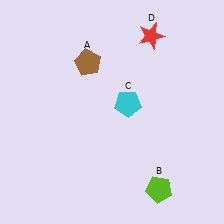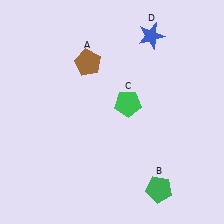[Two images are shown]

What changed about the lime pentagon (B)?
In Image 1, B is lime. In Image 2, it changed to green.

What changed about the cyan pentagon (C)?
In Image 1, C is cyan. In Image 2, it changed to green.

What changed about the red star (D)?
In Image 1, D is red. In Image 2, it changed to blue.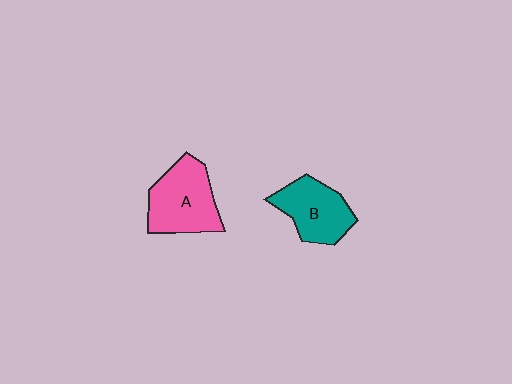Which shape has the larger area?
Shape A (pink).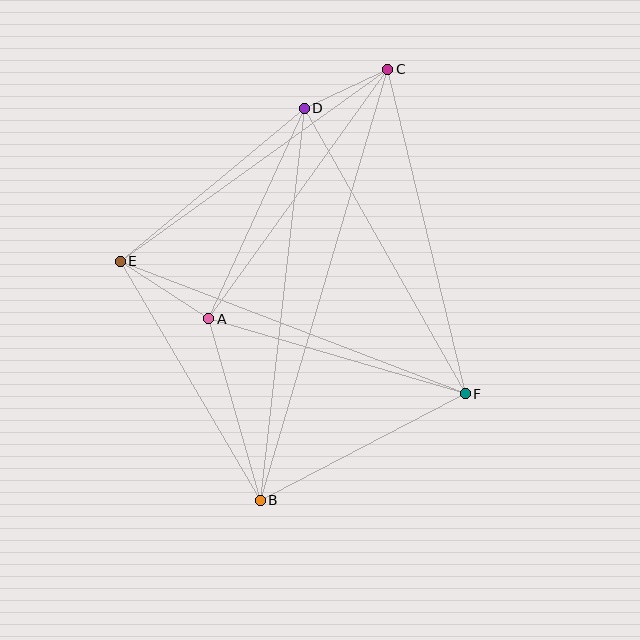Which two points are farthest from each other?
Points B and C are farthest from each other.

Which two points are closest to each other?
Points C and D are closest to each other.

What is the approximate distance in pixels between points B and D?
The distance between B and D is approximately 395 pixels.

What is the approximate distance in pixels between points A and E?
The distance between A and E is approximately 106 pixels.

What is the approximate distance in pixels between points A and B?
The distance between A and B is approximately 189 pixels.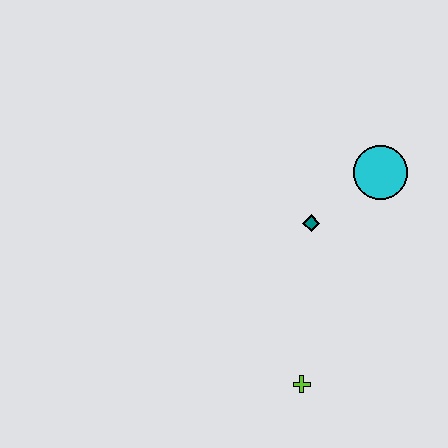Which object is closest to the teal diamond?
The cyan circle is closest to the teal diamond.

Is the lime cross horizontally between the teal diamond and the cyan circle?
No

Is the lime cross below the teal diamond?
Yes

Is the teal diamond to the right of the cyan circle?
No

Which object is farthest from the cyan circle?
The lime cross is farthest from the cyan circle.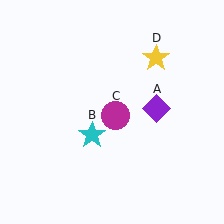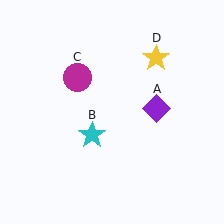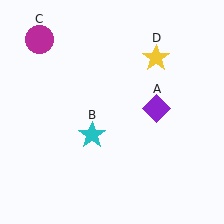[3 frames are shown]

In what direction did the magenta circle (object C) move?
The magenta circle (object C) moved up and to the left.